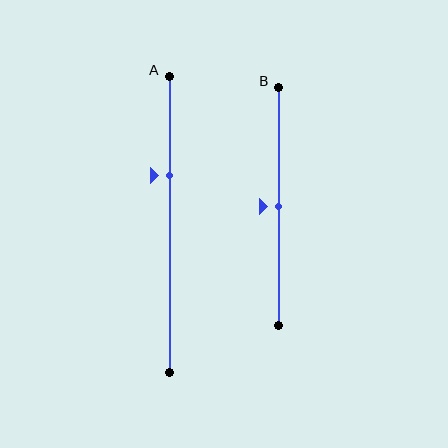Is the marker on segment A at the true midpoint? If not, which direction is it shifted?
No, the marker on segment A is shifted upward by about 17% of the segment length.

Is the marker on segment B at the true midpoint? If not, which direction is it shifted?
Yes, the marker on segment B is at the true midpoint.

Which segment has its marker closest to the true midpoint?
Segment B has its marker closest to the true midpoint.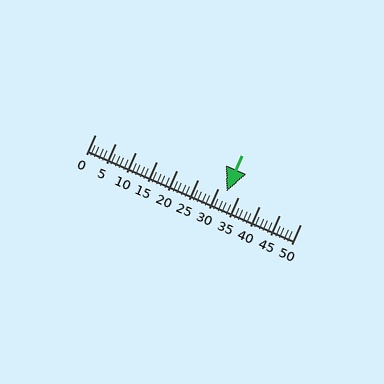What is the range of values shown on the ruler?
The ruler shows values from 0 to 50.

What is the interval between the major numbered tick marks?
The major tick marks are spaced 5 units apart.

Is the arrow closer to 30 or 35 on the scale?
The arrow is closer to 30.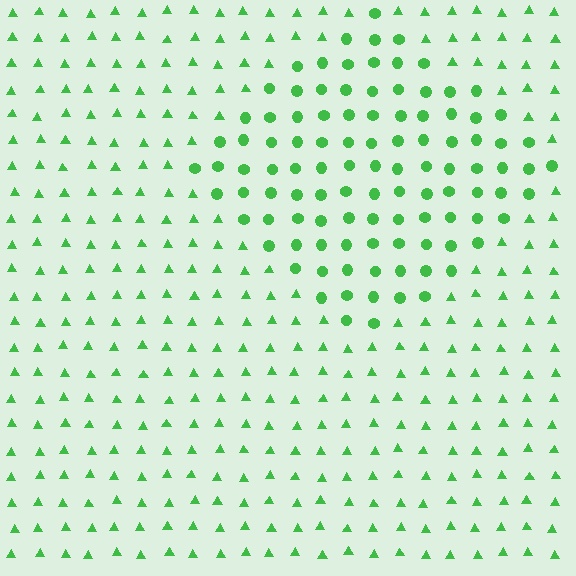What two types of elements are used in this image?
The image uses circles inside the diamond region and triangles outside it.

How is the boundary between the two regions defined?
The boundary is defined by a change in element shape: circles inside vs. triangles outside. All elements share the same color and spacing.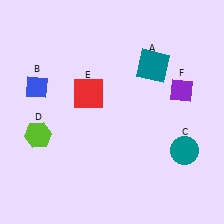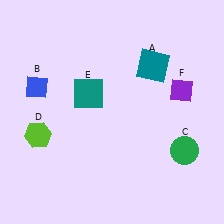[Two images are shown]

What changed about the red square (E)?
In Image 1, E is red. In Image 2, it changed to teal.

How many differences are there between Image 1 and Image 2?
There are 2 differences between the two images.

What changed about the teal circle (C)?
In Image 1, C is teal. In Image 2, it changed to green.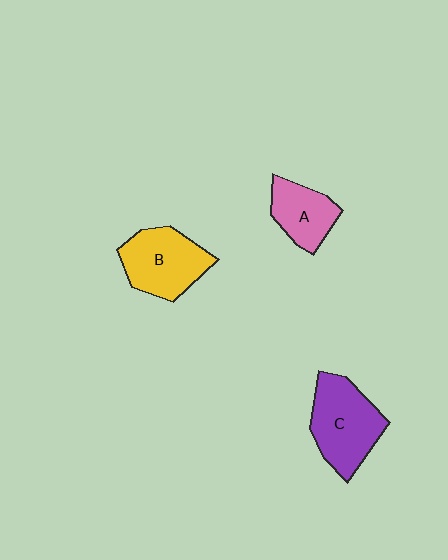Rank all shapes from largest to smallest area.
From largest to smallest: C (purple), B (yellow), A (pink).